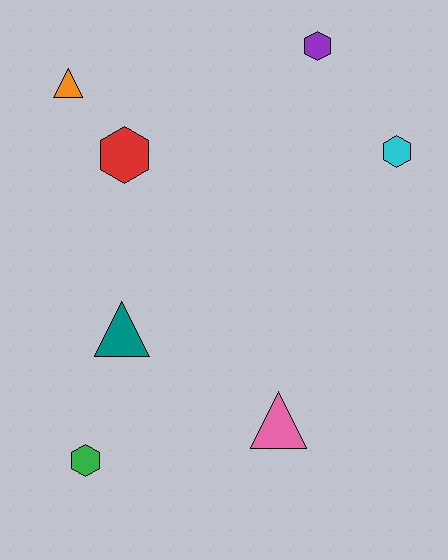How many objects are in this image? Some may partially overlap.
There are 7 objects.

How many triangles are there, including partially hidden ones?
There are 3 triangles.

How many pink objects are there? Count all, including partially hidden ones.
There is 1 pink object.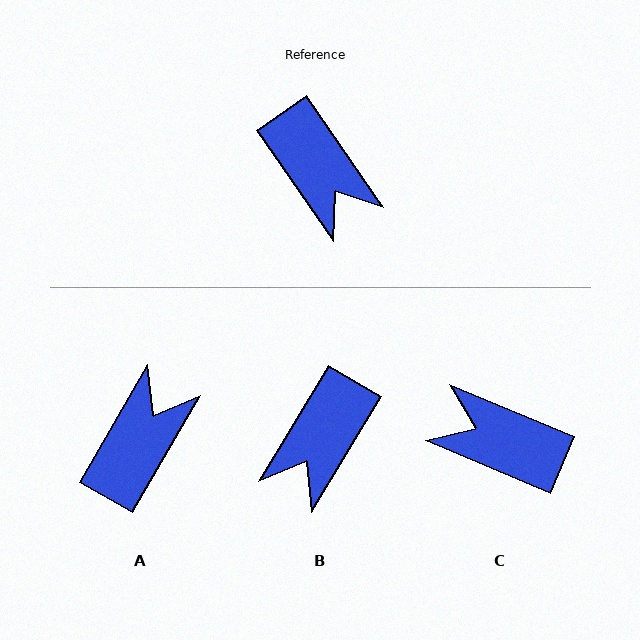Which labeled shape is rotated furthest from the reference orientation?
C, about 147 degrees away.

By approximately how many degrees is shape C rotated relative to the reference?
Approximately 147 degrees clockwise.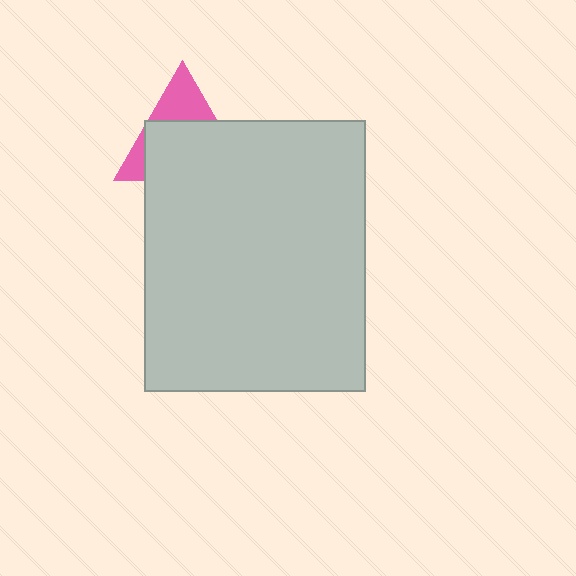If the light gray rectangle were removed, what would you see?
You would see the complete pink triangle.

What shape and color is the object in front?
The object in front is a light gray rectangle.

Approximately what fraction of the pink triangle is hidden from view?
Roughly 66% of the pink triangle is hidden behind the light gray rectangle.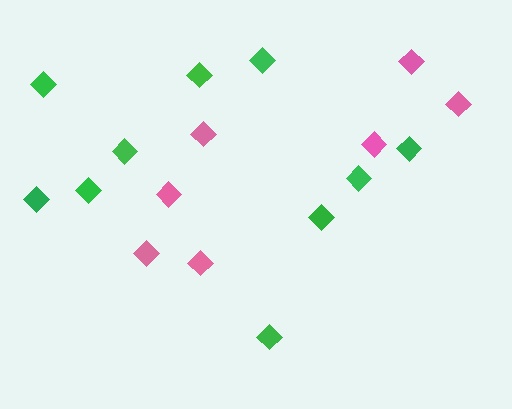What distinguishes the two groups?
There are 2 groups: one group of pink diamonds (7) and one group of green diamonds (10).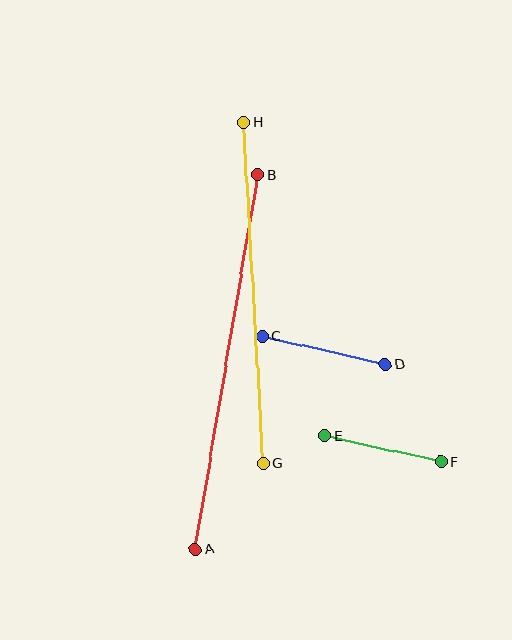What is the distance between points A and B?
The distance is approximately 379 pixels.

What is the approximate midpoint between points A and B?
The midpoint is at approximately (227, 362) pixels.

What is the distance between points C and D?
The distance is approximately 126 pixels.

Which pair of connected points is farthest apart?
Points A and B are farthest apart.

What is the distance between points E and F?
The distance is approximately 119 pixels.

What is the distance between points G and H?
The distance is approximately 341 pixels.